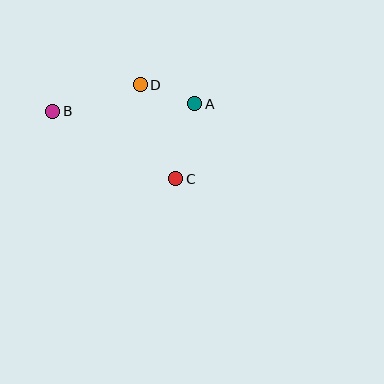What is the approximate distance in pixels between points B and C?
The distance between B and C is approximately 140 pixels.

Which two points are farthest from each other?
Points A and B are farthest from each other.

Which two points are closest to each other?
Points A and D are closest to each other.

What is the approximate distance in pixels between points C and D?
The distance between C and D is approximately 101 pixels.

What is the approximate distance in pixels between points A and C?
The distance between A and C is approximately 77 pixels.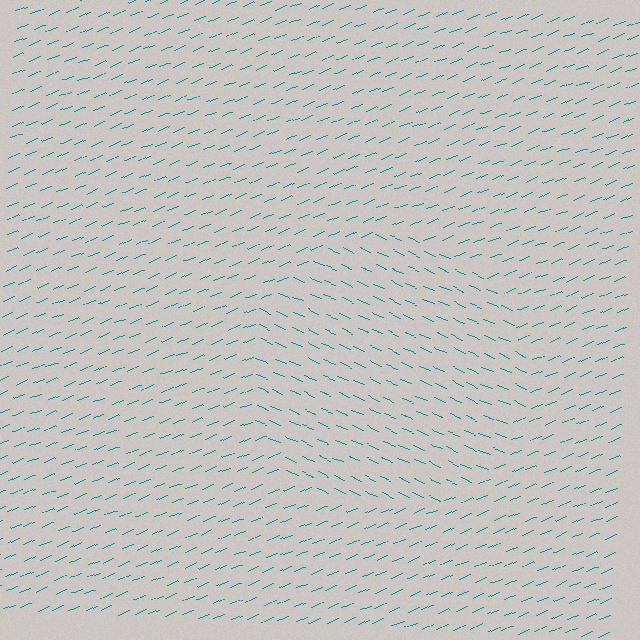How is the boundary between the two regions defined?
The boundary is defined purely by a change in line orientation (approximately 45 degrees difference). All lines are the same color and thickness.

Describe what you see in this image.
The image is filled with small teal line segments. A circle region in the image has lines oriented differently from the surrounding lines, creating a visible texture boundary.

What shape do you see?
I see a circle.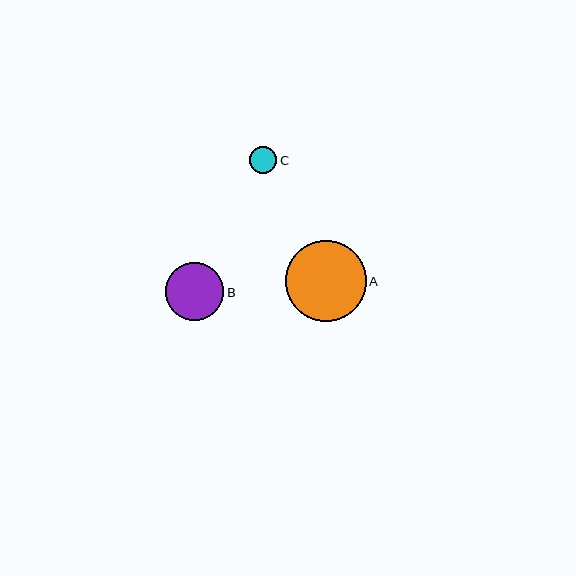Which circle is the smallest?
Circle C is the smallest with a size of approximately 27 pixels.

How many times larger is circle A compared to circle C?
Circle A is approximately 3.0 times the size of circle C.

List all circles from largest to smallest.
From largest to smallest: A, B, C.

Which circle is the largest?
Circle A is the largest with a size of approximately 81 pixels.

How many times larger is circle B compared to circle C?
Circle B is approximately 2.2 times the size of circle C.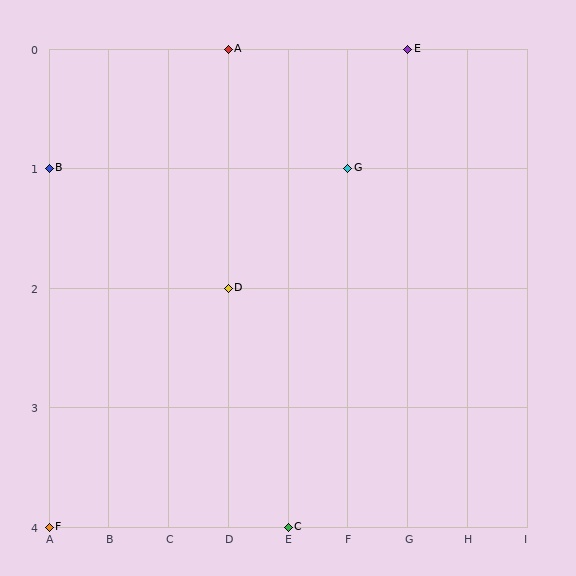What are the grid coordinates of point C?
Point C is at grid coordinates (E, 4).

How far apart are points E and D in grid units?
Points E and D are 3 columns and 2 rows apart (about 3.6 grid units diagonally).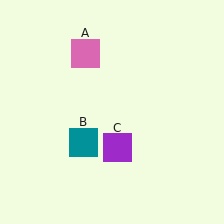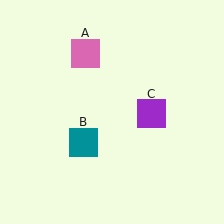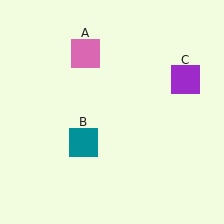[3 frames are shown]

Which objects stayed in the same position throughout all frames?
Pink square (object A) and teal square (object B) remained stationary.